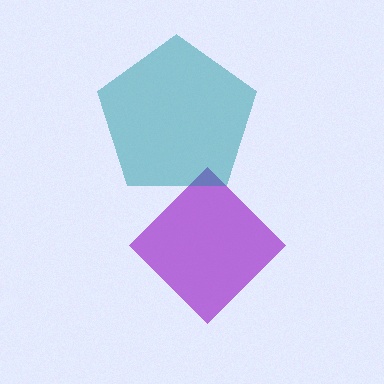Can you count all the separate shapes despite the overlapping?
Yes, there are 2 separate shapes.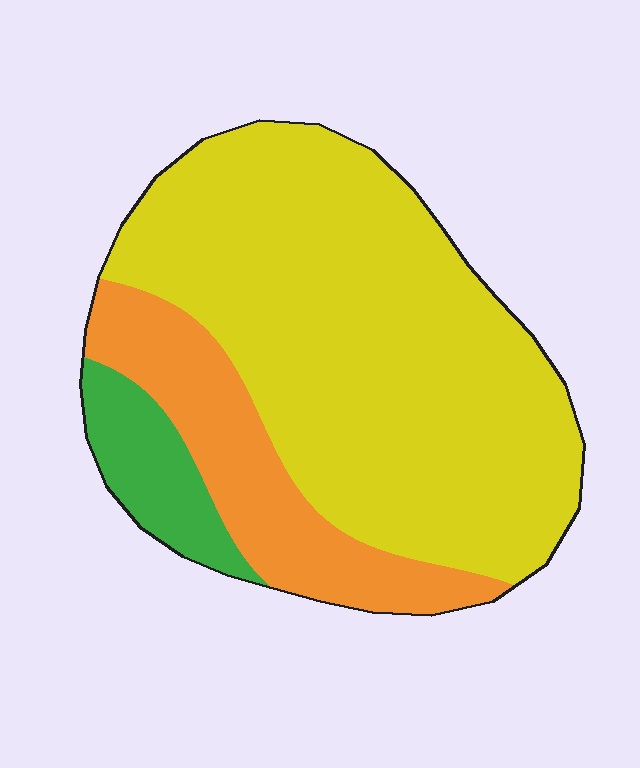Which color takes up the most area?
Yellow, at roughly 70%.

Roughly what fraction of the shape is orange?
Orange takes up less than a quarter of the shape.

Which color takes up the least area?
Green, at roughly 10%.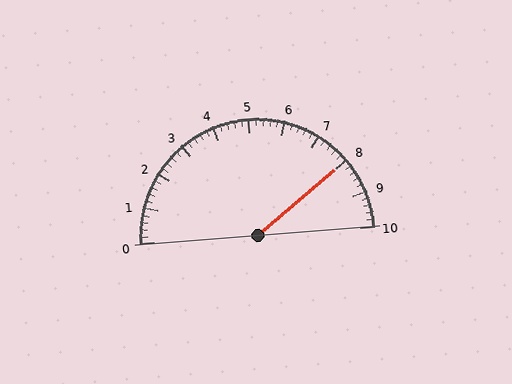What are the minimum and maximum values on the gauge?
The gauge ranges from 0 to 10.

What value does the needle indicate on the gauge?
The needle indicates approximately 8.0.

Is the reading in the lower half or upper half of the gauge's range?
The reading is in the upper half of the range (0 to 10).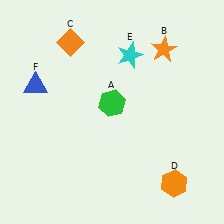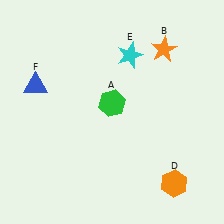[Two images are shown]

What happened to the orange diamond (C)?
The orange diamond (C) was removed in Image 2. It was in the top-left area of Image 1.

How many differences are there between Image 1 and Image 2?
There is 1 difference between the two images.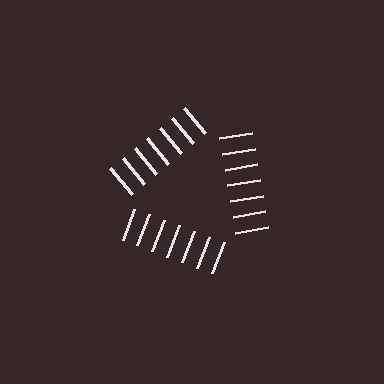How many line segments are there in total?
21 — 7 along each of the 3 edges.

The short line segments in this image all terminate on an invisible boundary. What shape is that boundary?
An illusory triangle — the line segments terminate on its edges but no continuous stroke is drawn.